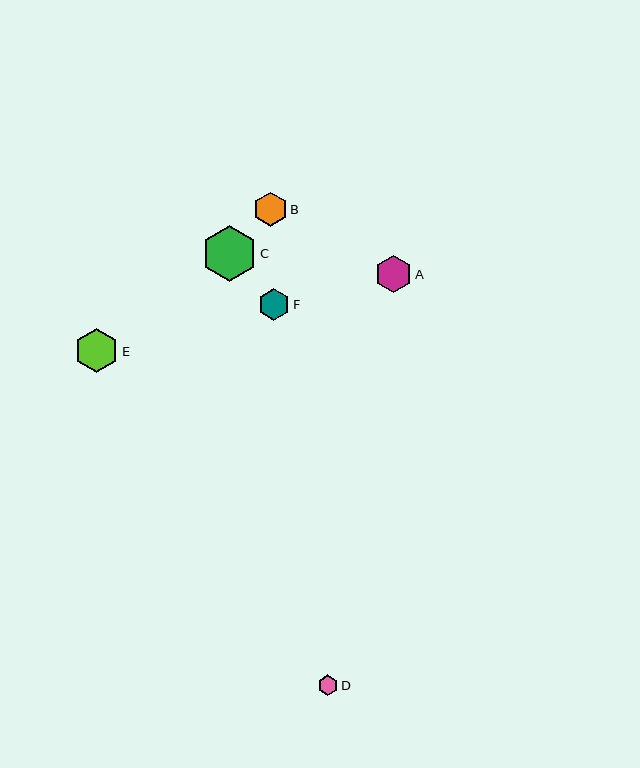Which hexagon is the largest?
Hexagon C is the largest with a size of approximately 56 pixels.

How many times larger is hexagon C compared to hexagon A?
Hexagon C is approximately 1.5 times the size of hexagon A.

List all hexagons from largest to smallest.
From largest to smallest: C, E, A, B, F, D.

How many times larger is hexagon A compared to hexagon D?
Hexagon A is approximately 1.8 times the size of hexagon D.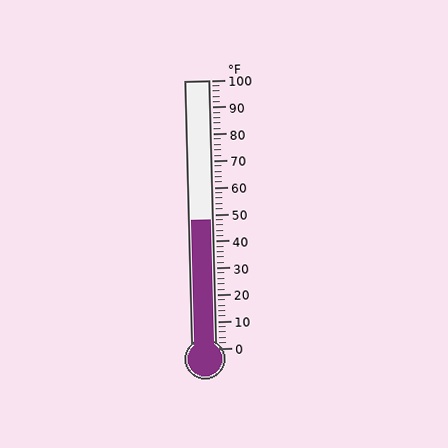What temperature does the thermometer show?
The thermometer shows approximately 48°F.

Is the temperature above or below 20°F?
The temperature is above 20°F.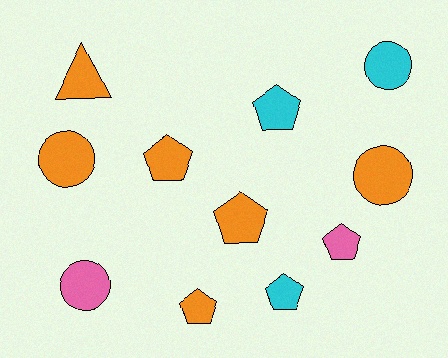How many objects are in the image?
There are 11 objects.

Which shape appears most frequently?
Pentagon, with 6 objects.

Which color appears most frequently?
Orange, with 6 objects.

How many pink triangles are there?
There are no pink triangles.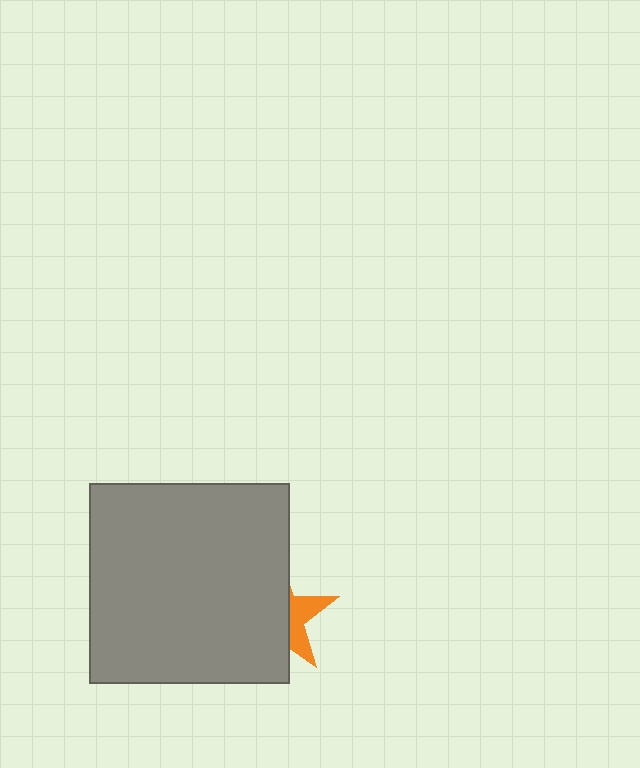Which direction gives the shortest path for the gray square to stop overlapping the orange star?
Moving left gives the shortest separation.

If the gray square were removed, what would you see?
You would see the complete orange star.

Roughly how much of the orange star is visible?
A small part of it is visible (roughly 33%).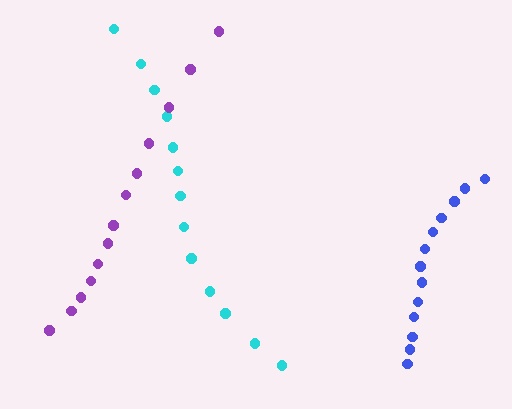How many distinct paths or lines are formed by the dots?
There are 3 distinct paths.